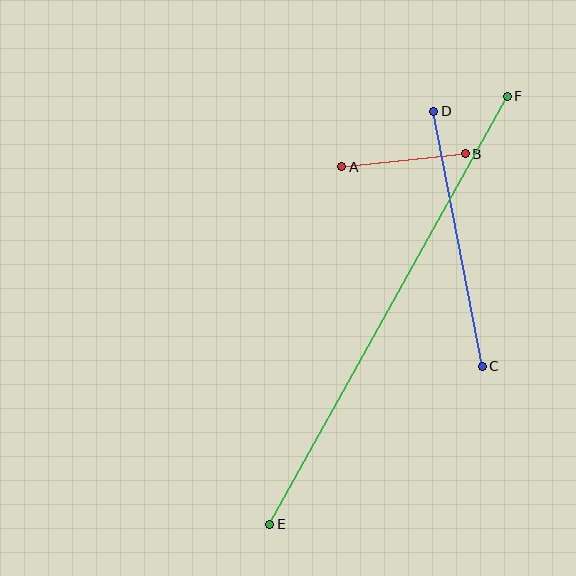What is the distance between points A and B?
The distance is approximately 124 pixels.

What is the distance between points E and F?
The distance is approximately 489 pixels.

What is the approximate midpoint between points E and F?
The midpoint is at approximately (388, 310) pixels.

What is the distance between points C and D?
The distance is approximately 259 pixels.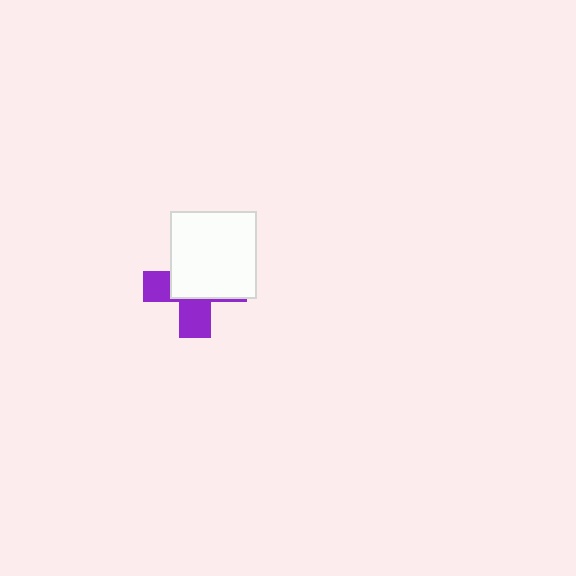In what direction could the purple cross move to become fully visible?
The purple cross could move toward the lower-left. That would shift it out from behind the white square entirely.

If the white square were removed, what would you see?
You would see the complete purple cross.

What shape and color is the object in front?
The object in front is a white square.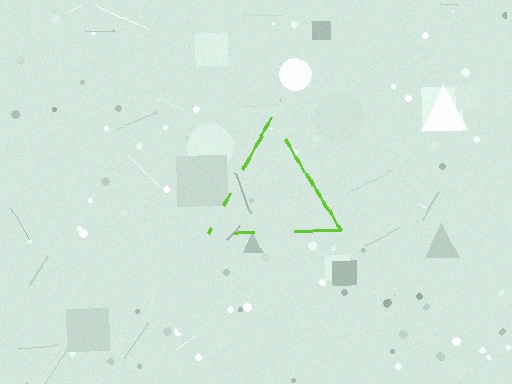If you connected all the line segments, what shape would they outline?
They would outline a triangle.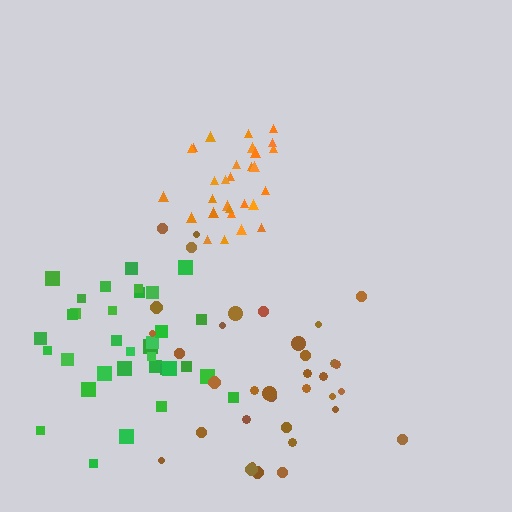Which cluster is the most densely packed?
Orange.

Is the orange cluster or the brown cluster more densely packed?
Orange.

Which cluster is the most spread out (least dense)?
Brown.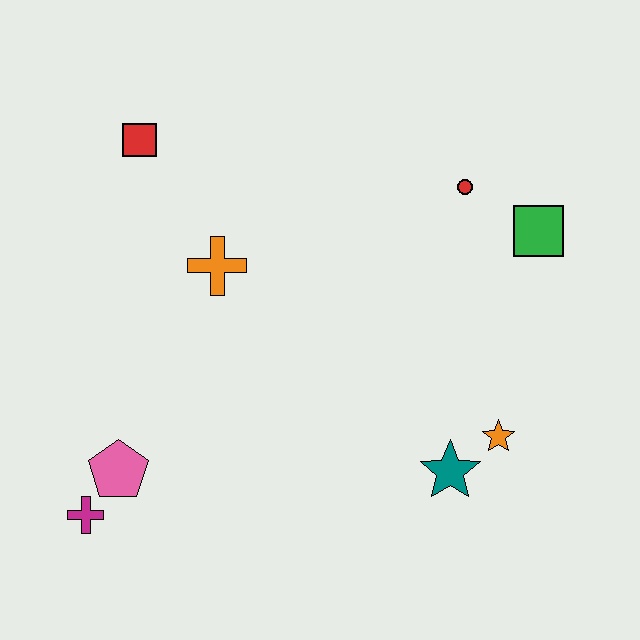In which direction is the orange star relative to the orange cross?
The orange star is to the right of the orange cross.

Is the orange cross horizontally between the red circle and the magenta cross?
Yes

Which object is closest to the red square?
The orange cross is closest to the red square.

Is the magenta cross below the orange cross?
Yes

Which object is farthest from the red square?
The orange star is farthest from the red square.